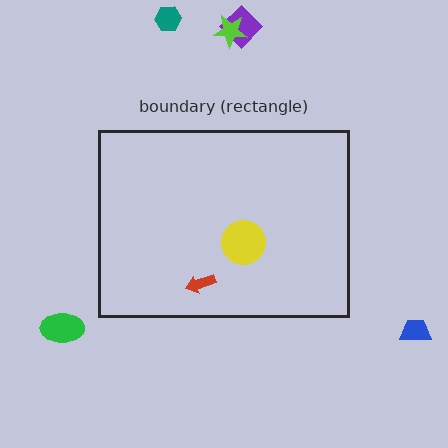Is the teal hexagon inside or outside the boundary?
Outside.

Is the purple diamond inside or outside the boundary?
Outside.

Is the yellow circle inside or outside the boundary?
Inside.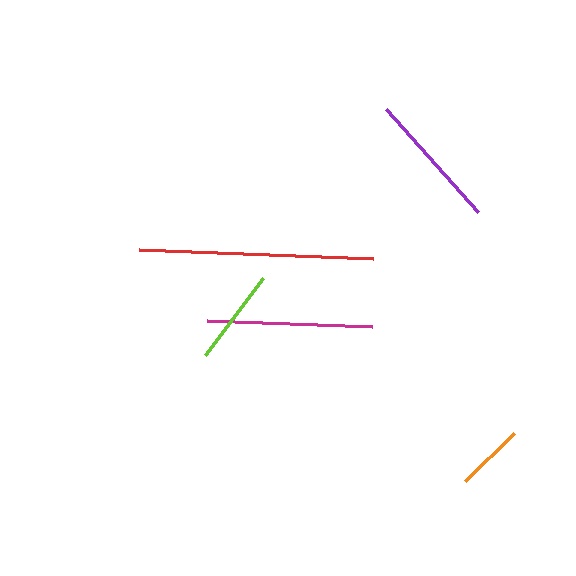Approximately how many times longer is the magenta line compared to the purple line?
The magenta line is approximately 1.2 times the length of the purple line.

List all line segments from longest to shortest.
From longest to shortest: red, magenta, purple, lime, orange.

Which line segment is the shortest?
The orange line is the shortest at approximately 69 pixels.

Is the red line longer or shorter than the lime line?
The red line is longer than the lime line.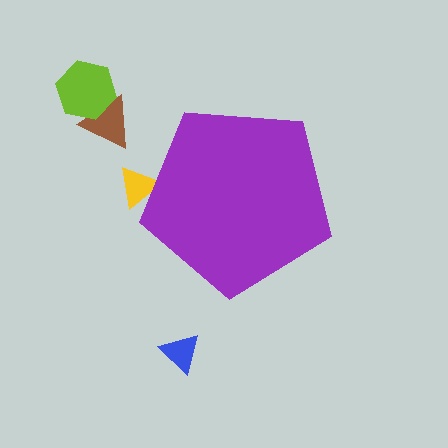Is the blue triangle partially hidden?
No, the blue triangle is fully visible.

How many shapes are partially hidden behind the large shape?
1 shape is partially hidden.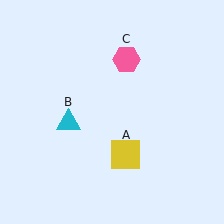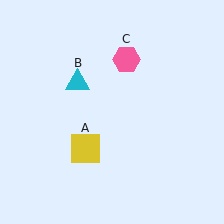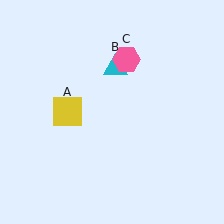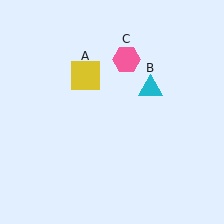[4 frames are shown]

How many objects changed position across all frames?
2 objects changed position: yellow square (object A), cyan triangle (object B).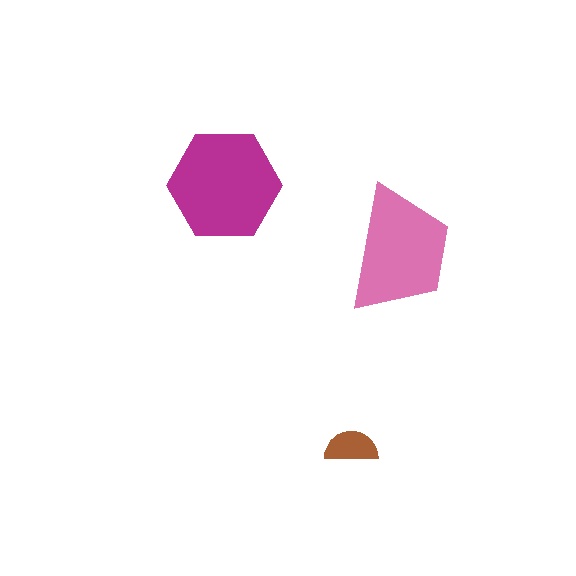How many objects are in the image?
There are 3 objects in the image.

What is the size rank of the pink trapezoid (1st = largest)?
2nd.